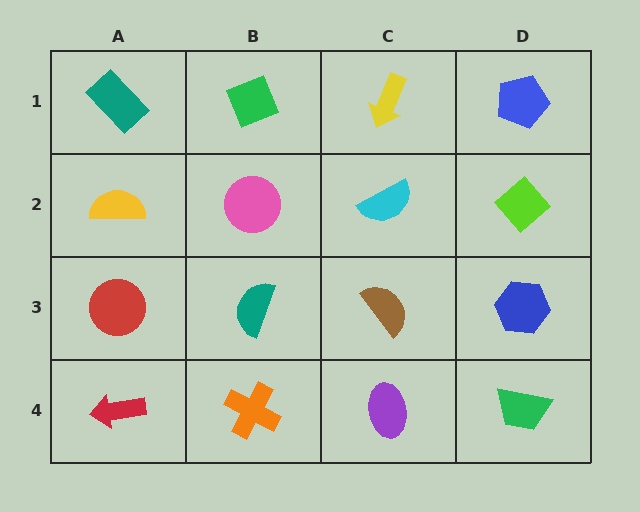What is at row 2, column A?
A yellow semicircle.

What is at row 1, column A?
A teal rectangle.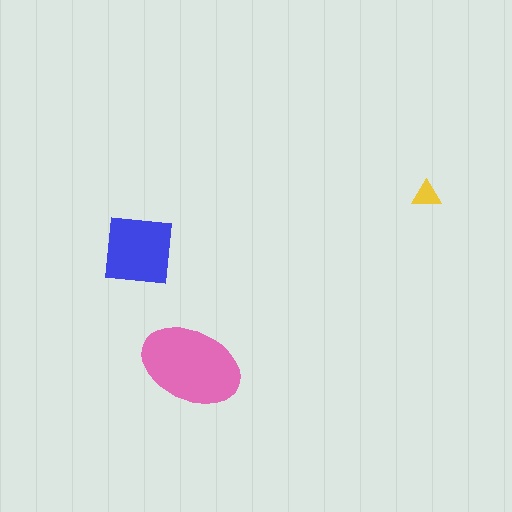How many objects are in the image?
There are 3 objects in the image.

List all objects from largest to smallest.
The pink ellipse, the blue square, the yellow triangle.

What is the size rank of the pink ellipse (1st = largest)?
1st.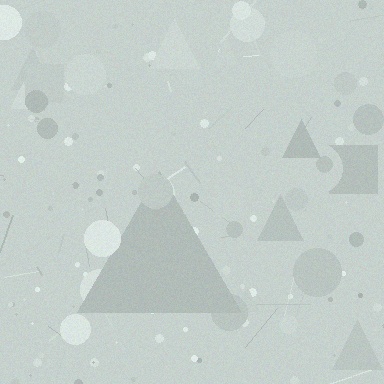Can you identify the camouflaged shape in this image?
The camouflaged shape is a triangle.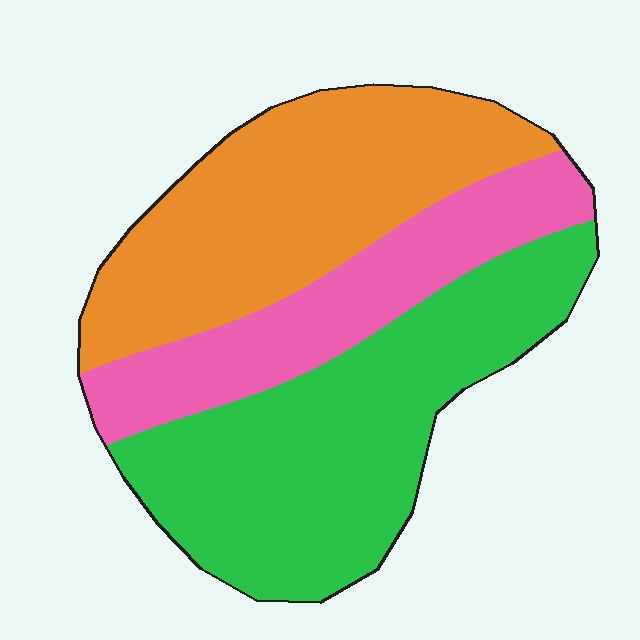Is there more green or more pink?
Green.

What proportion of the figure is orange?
Orange covers 36% of the figure.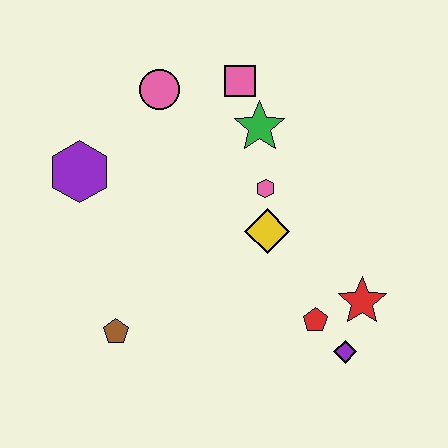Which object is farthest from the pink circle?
The purple diamond is farthest from the pink circle.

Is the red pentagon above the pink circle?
No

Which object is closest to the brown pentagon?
The purple hexagon is closest to the brown pentagon.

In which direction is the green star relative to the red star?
The green star is above the red star.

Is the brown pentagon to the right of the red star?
No